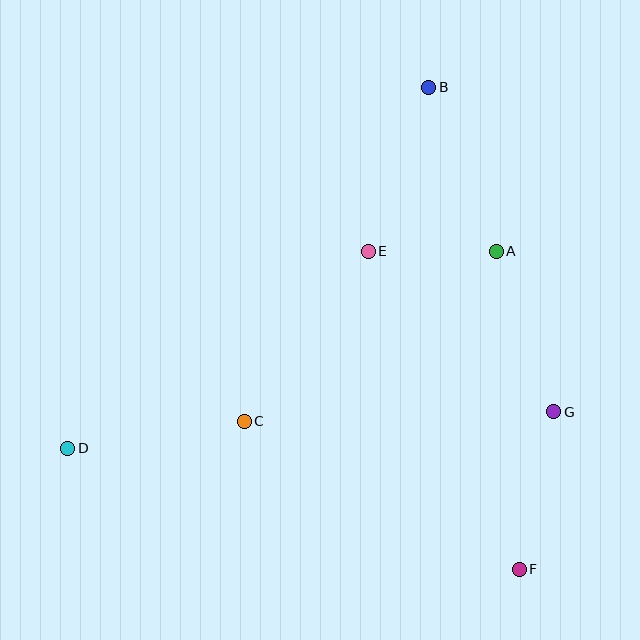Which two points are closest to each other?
Points A and E are closest to each other.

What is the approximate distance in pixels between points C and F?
The distance between C and F is approximately 312 pixels.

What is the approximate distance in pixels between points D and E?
The distance between D and E is approximately 359 pixels.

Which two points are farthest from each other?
Points B and D are farthest from each other.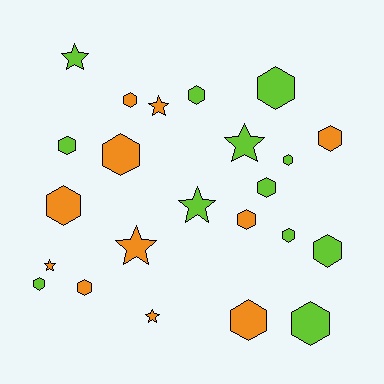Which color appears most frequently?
Lime, with 12 objects.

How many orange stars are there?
There are 4 orange stars.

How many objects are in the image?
There are 23 objects.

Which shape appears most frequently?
Hexagon, with 16 objects.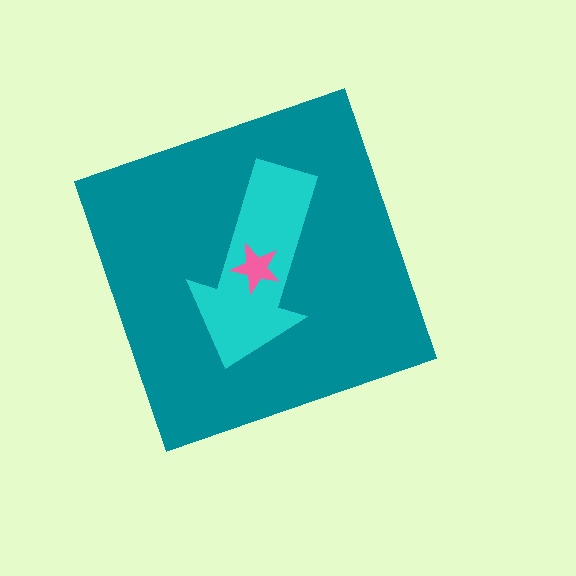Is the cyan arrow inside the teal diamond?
Yes.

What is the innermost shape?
The pink star.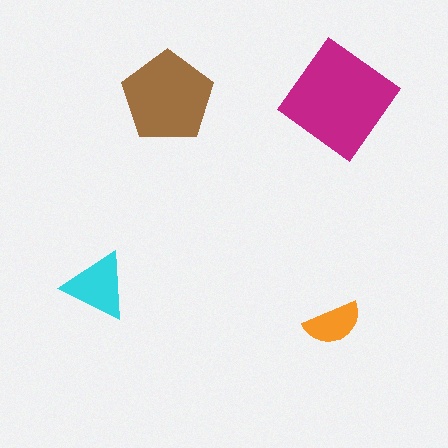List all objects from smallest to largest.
The orange semicircle, the cyan triangle, the brown pentagon, the magenta diamond.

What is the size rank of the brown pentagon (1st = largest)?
2nd.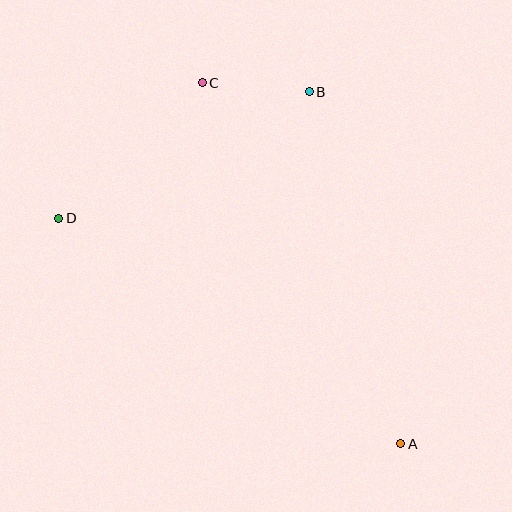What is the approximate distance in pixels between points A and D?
The distance between A and D is approximately 410 pixels.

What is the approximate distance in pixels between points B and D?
The distance between B and D is approximately 281 pixels.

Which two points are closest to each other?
Points B and C are closest to each other.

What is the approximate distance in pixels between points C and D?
The distance between C and D is approximately 197 pixels.